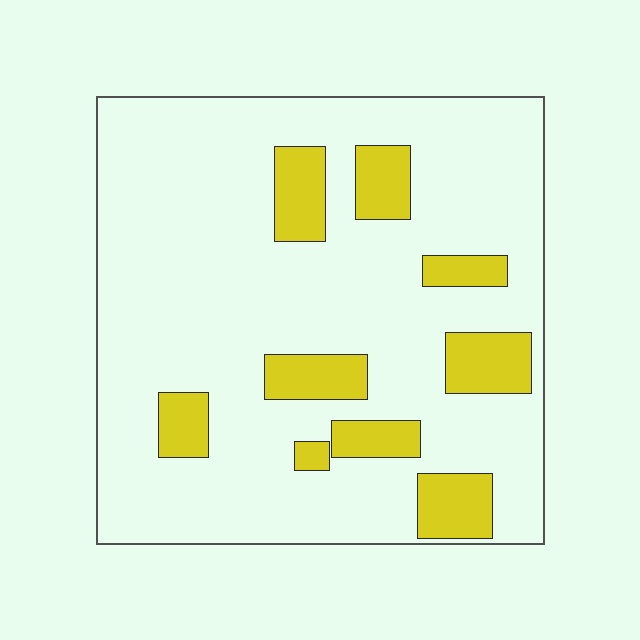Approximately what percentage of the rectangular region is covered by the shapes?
Approximately 15%.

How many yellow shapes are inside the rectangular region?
9.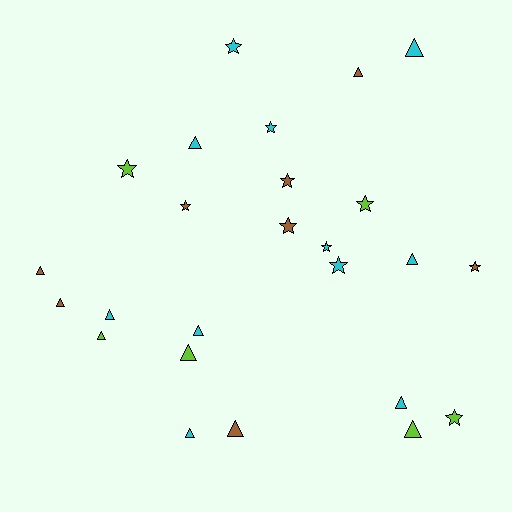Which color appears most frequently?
Cyan, with 11 objects.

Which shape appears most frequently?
Triangle, with 14 objects.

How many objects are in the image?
There are 25 objects.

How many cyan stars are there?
There are 4 cyan stars.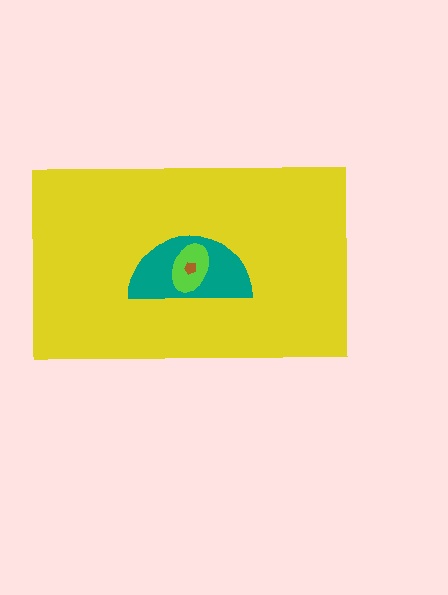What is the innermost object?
The brown pentagon.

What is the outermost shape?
The yellow rectangle.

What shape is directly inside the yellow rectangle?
The teal semicircle.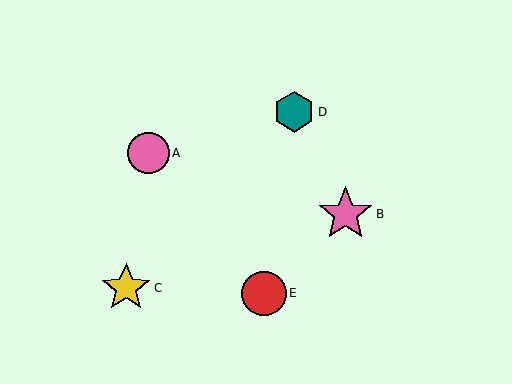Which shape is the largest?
The pink star (labeled B) is the largest.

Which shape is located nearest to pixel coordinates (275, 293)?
The red circle (labeled E) at (264, 293) is nearest to that location.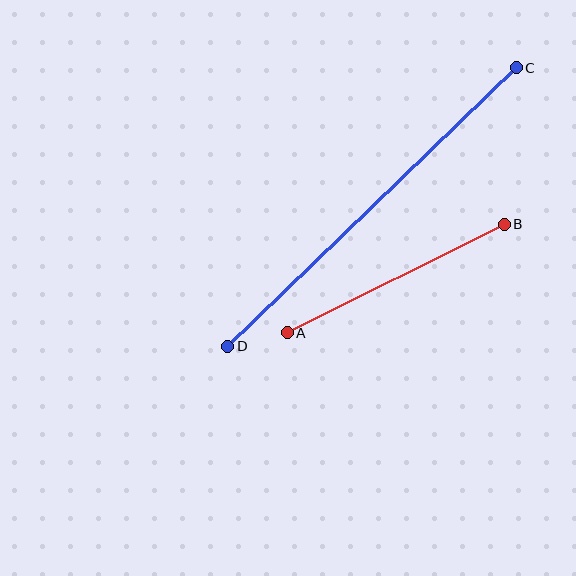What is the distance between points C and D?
The distance is approximately 401 pixels.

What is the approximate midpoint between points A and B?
The midpoint is at approximately (396, 278) pixels.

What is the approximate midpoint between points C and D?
The midpoint is at approximately (372, 207) pixels.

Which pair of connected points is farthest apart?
Points C and D are farthest apart.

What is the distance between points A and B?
The distance is approximately 243 pixels.